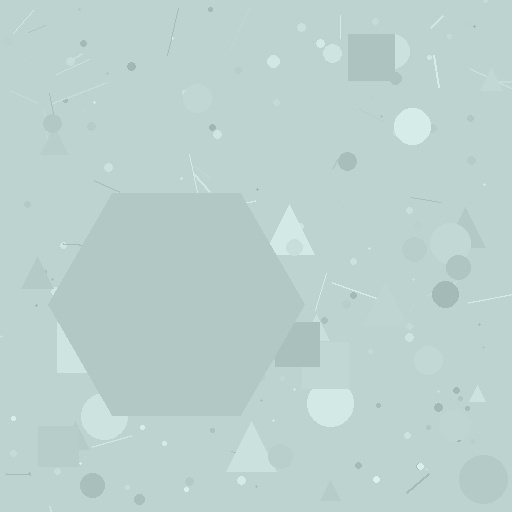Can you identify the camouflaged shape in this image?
The camouflaged shape is a hexagon.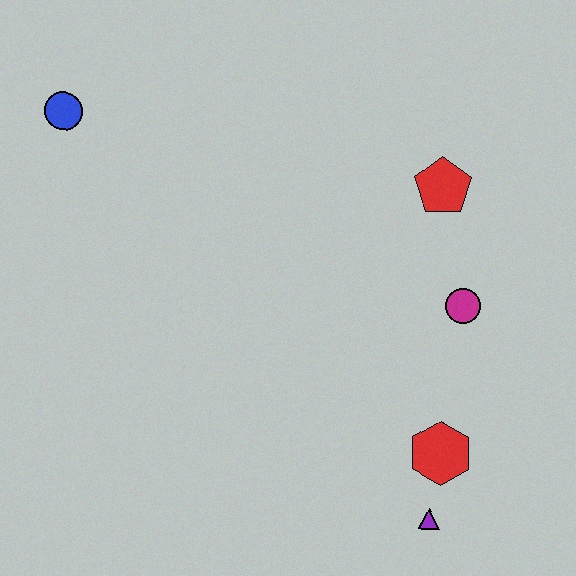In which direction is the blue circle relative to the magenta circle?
The blue circle is to the left of the magenta circle.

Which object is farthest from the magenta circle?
The blue circle is farthest from the magenta circle.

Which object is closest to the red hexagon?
The purple triangle is closest to the red hexagon.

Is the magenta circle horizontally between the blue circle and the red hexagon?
No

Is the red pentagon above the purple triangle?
Yes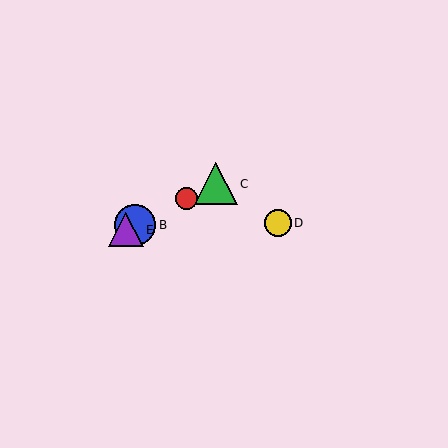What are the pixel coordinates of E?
Object E is at (126, 230).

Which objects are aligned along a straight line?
Objects A, B, C, E are aligned along a straight line.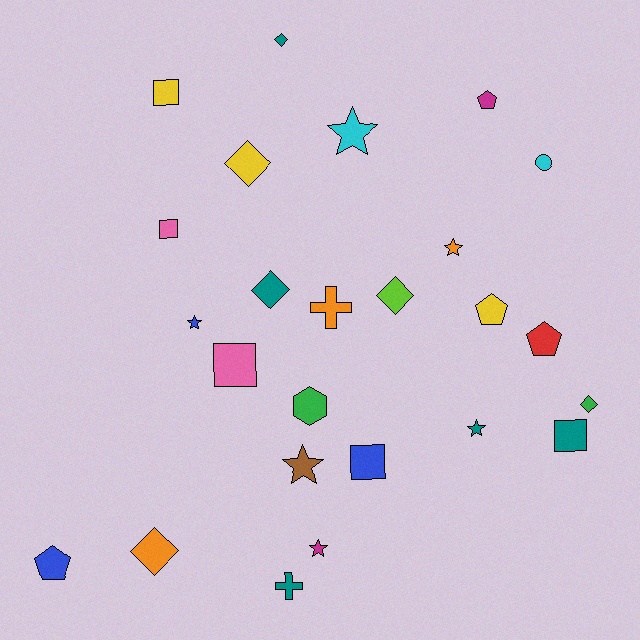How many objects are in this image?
There are 25 objects.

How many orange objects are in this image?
There are 3 orange objects.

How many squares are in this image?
There are 5 squares.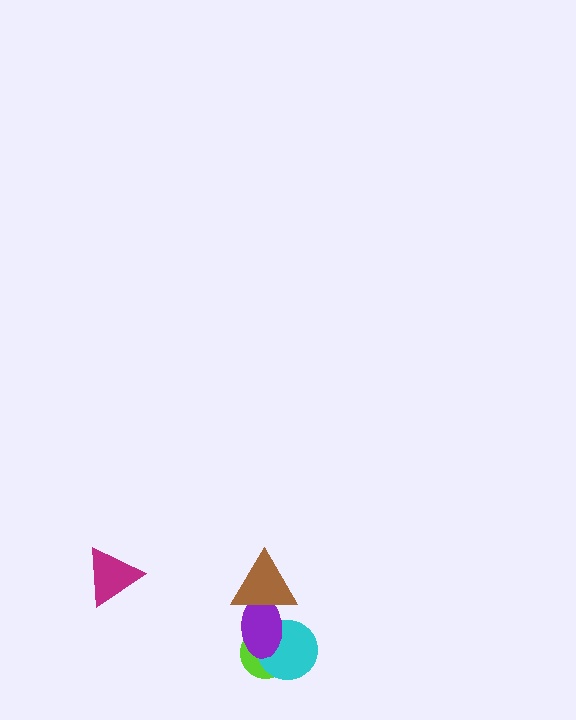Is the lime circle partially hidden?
Yes, it is partially covered by another shape.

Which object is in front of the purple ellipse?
The brown triangle is in front of the purple ellipse.